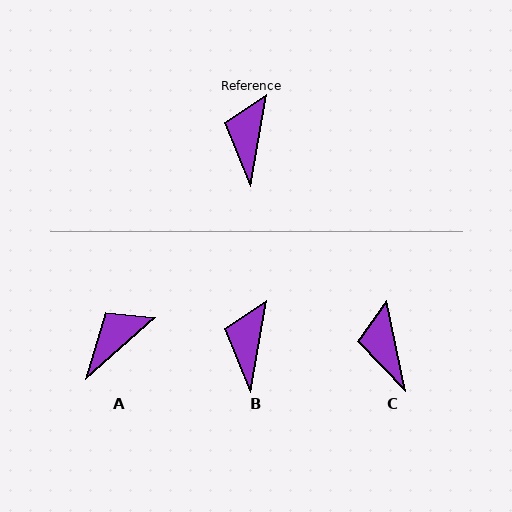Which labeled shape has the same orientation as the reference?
B.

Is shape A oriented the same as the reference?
No, it is off by about 38 degrees.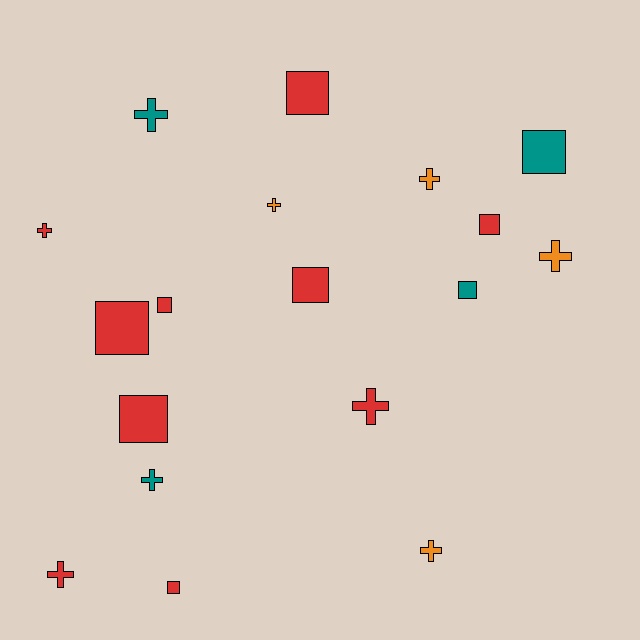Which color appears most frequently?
Red, with 10 objects.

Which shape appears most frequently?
Square, with 9 objects.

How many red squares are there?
There are 7 red squares.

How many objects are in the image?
There are 18 objects.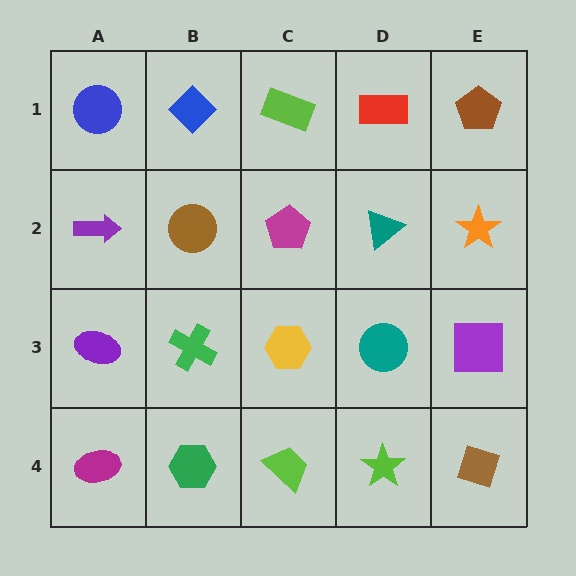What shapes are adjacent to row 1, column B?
A brown circle (row 2, column B), a blue circle (row 1, column A), a lime rectangle (row 1, column C).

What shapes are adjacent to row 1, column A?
A purple arrow (row 2, column A), a blue diamond (row 1, column B).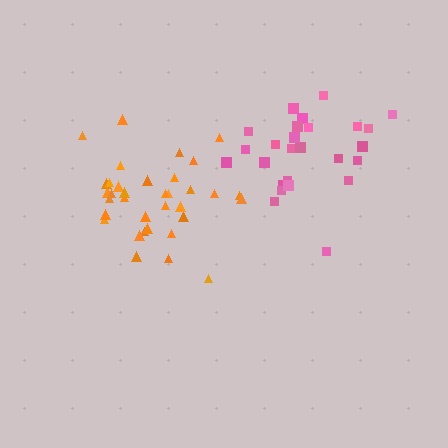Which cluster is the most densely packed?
Orange.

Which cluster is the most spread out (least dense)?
Pink.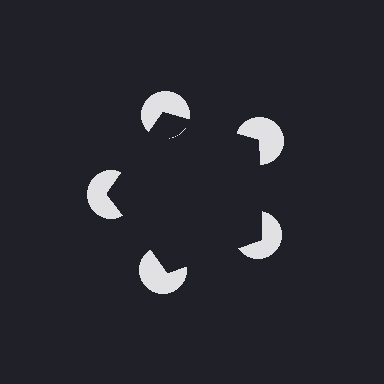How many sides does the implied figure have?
5 sides.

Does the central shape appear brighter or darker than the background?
It typically appears slightly darker than the background, even though no actual brightness change is drawn.